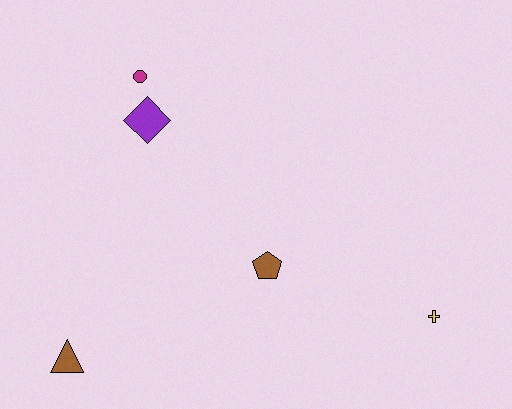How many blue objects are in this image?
There are no blue objects.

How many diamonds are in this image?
There is 1 diamond.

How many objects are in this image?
There are 5 objects.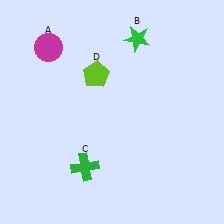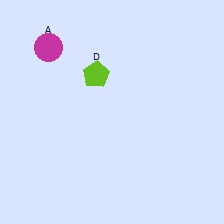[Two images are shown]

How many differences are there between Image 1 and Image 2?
There are 2 differences between the two images.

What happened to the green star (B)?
The green star (B) was removed in Image 2. It was in the top-right area of Image 1.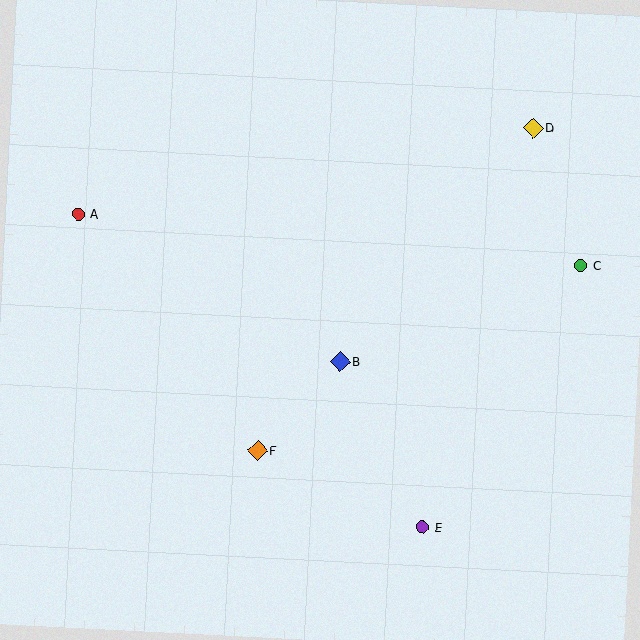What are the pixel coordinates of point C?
Point C is at (581, 265).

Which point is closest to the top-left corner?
Point A is closest to the top-left corner.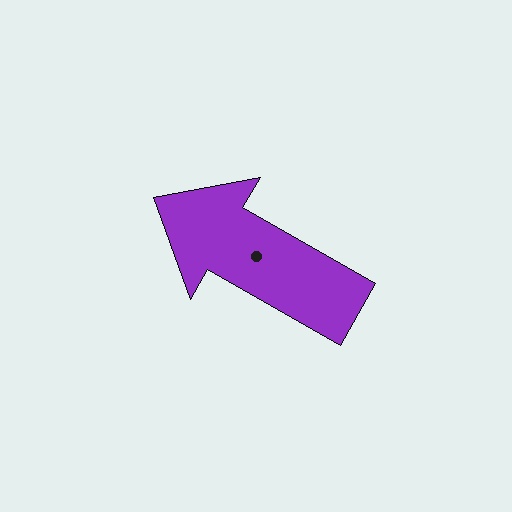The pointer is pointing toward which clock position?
Roughly 10 o'clock.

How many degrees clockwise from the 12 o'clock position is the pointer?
Approximately 300 degrees.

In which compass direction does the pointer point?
Northwest.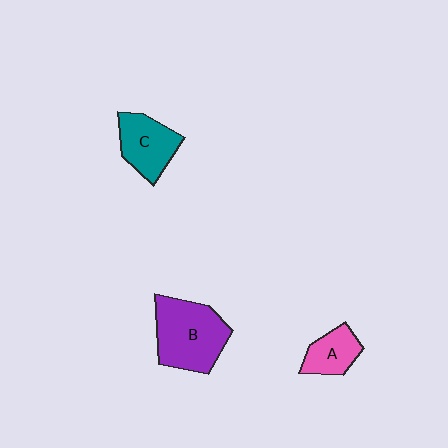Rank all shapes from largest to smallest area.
From largest to smallest: B (purple), C (teal), A (pink).